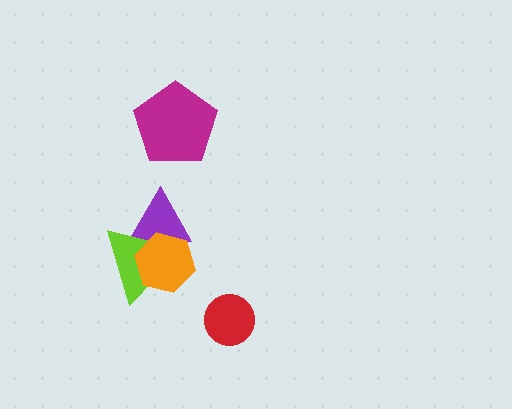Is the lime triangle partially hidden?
Yes, it is partially covered by another shape.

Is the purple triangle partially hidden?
Yes, it is partially covered by another shape.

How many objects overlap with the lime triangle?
2 objects overlap with the lime triangle.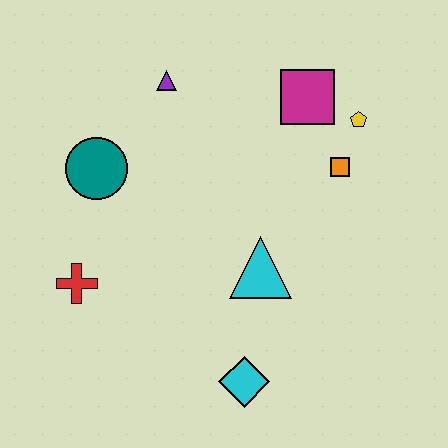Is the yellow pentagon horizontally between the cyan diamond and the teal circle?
No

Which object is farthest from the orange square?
The red cross is farthest from the orange square.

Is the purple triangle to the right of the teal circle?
Yes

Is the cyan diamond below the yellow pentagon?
Yes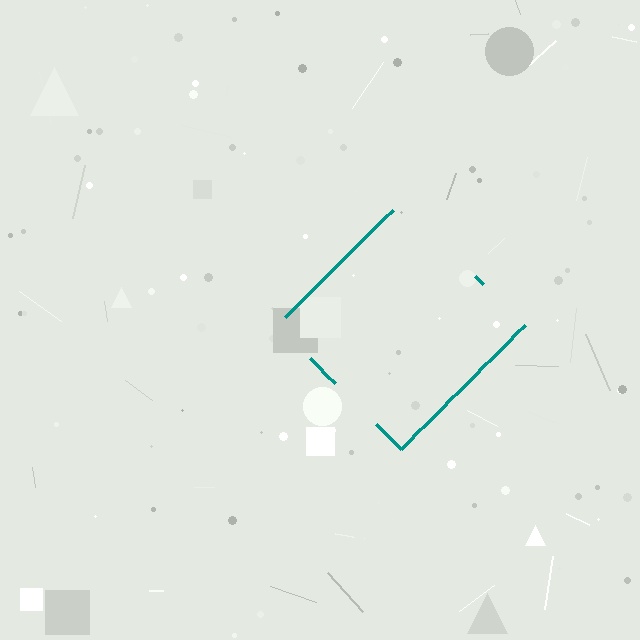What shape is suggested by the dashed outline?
The dashed outline suggests a diamond.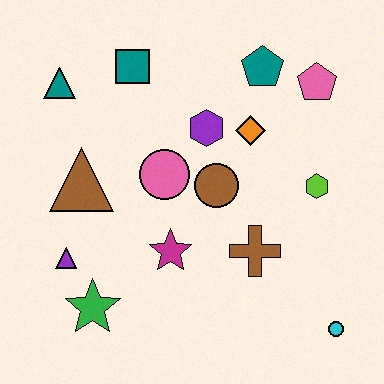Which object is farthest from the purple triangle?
The pink pentagon is farthest from the purple triangle.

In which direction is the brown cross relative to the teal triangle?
The brown cross is to the right of the teal triangle.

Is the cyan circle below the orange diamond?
Yes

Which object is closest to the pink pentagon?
The teal pentagon is closest to the pink pentagon.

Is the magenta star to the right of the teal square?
Yes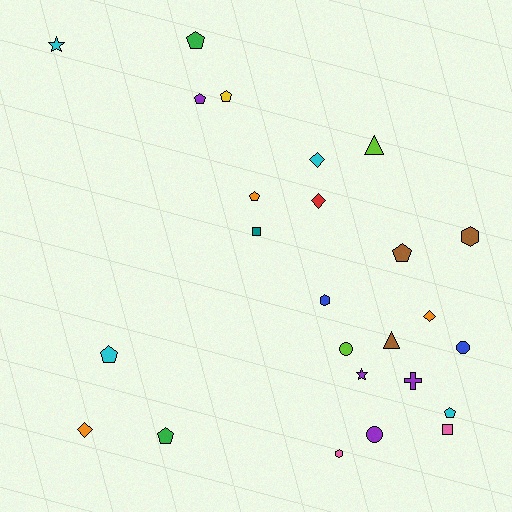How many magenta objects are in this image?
There are no magenta objects.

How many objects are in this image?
There are 25 objects.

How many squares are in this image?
There are 2 squares.